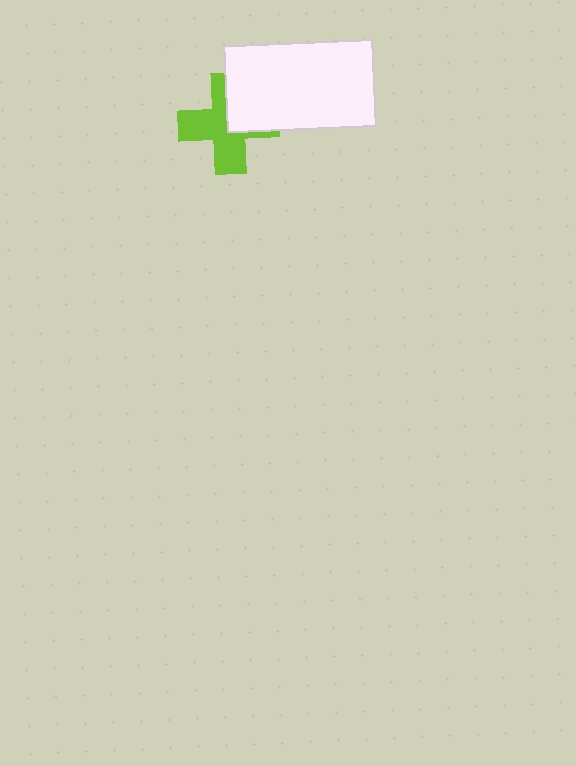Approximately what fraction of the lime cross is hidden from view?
Roughly 37% of the lime cross is hidden behind the white rectangle.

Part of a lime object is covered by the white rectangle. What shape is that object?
It is a cross.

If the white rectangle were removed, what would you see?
You would see the complete lime cross.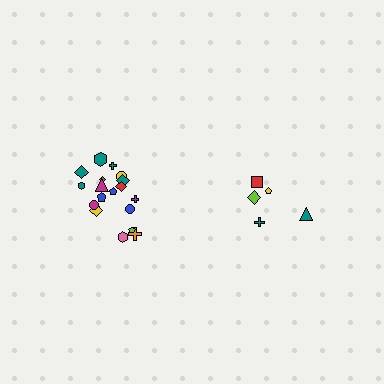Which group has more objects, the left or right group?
The left group.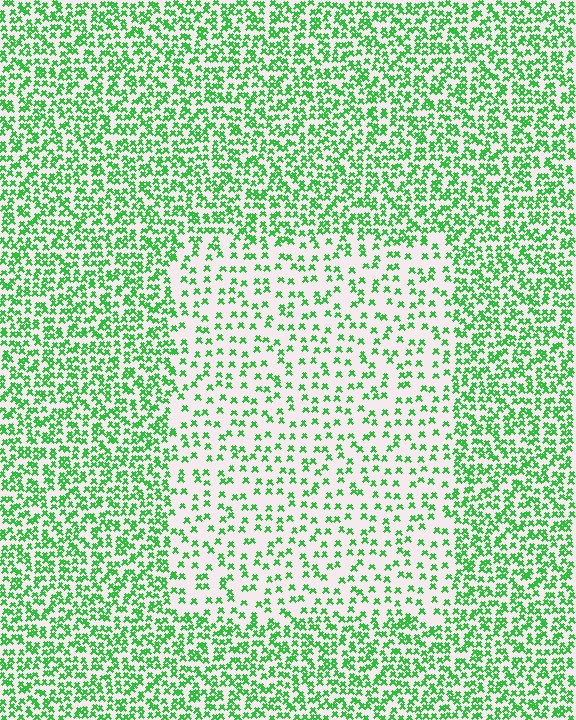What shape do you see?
I see a rectangle.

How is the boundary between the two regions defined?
The boundary is defined by a change in element density (approximately 2.2x ratio). All elements are the same color, size, and shape.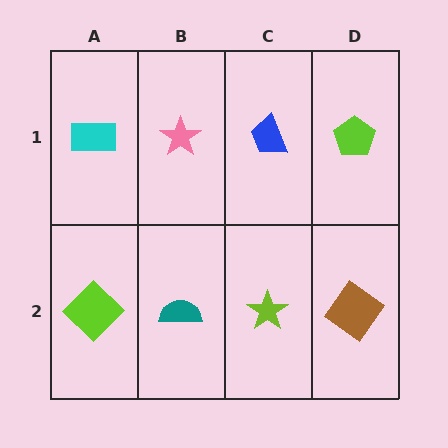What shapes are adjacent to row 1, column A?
A lime diamond (row 2, column A), a pink star (row 1, column B).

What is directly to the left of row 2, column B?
A lime diamond.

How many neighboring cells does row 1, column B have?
3.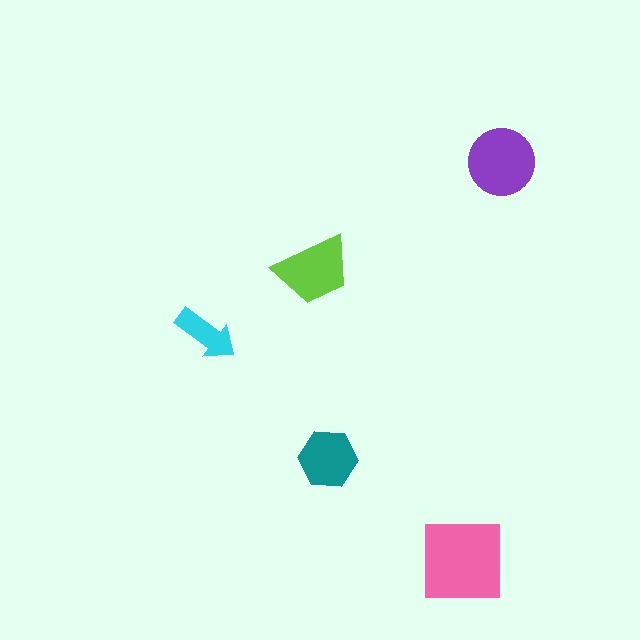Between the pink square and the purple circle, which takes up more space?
The pink square.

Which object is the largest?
The pink square.